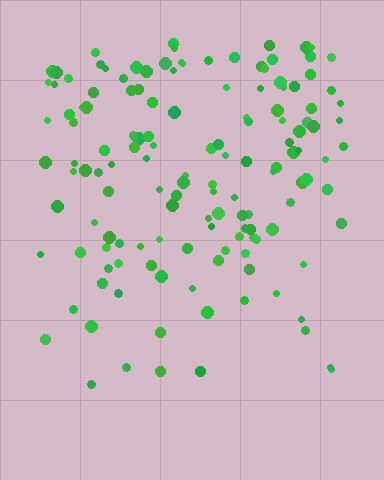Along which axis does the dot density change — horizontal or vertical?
Vertical.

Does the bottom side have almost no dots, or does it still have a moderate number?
Still a moderate number, just noticeably fewer than the top.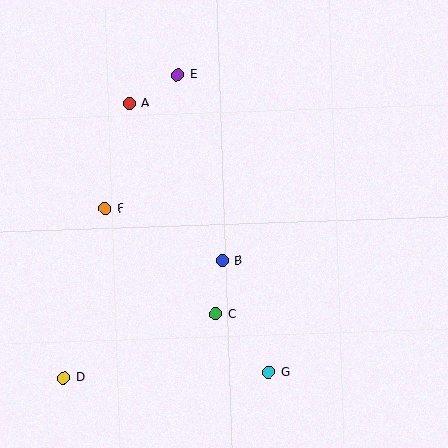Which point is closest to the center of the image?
Point B at (223, 261) is closest to the center.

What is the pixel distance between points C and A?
The distance between C and A is 228 pixels.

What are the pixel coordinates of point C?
Point C is at (216, 314).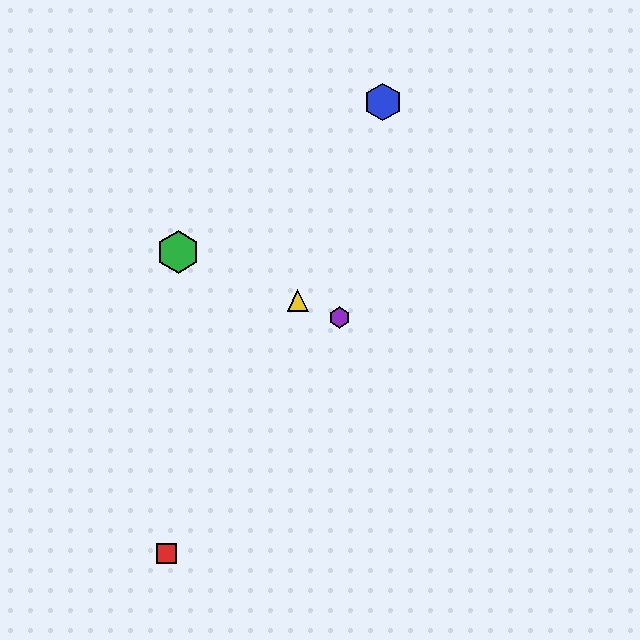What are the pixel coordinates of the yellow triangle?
The yellow triangle is at (298, 301).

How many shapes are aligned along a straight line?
3 shapes (the green hexagon, the yellow triangle, the purple hexagon) are aligned along a straight line.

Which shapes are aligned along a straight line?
The green hexagon, the yellow triangle, the purple hexagon are aligned along a straight line.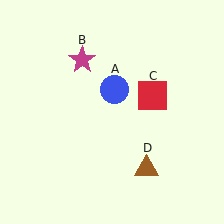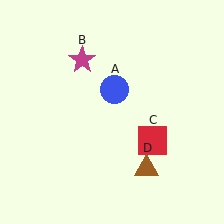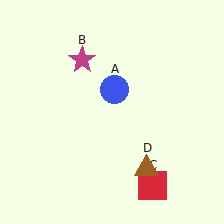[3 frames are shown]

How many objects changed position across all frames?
1 object changed position: red square (object C).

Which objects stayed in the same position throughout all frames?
Blue circle (object A) and magenta star (object B) and brown triangle (object D) remained stationary.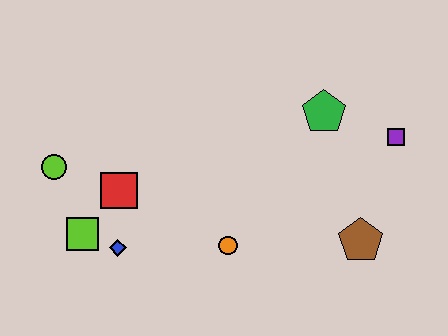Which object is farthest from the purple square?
The lime circle is farthest from the purple square.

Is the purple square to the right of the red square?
Yes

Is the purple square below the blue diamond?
No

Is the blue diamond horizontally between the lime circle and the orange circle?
Yes